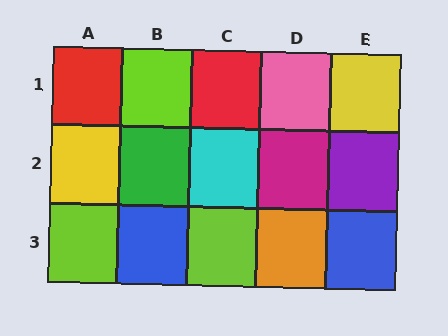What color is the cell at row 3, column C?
Lime.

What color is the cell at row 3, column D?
Orange.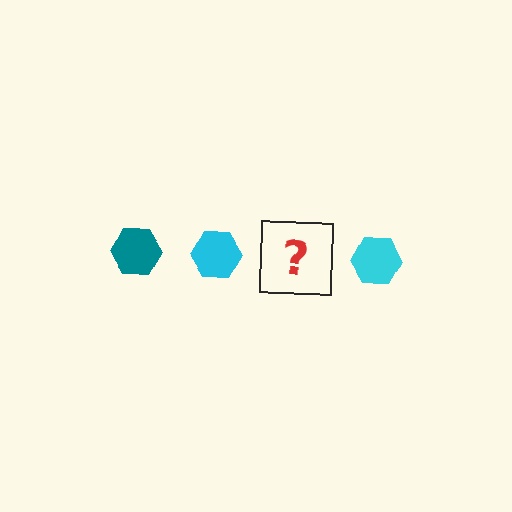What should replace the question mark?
The question mark should be replaced with a teal hexagon.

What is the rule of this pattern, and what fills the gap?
The rule is that the pattern cycles through teal, cyan hexagons. The gap should be filled with a teal hexagon.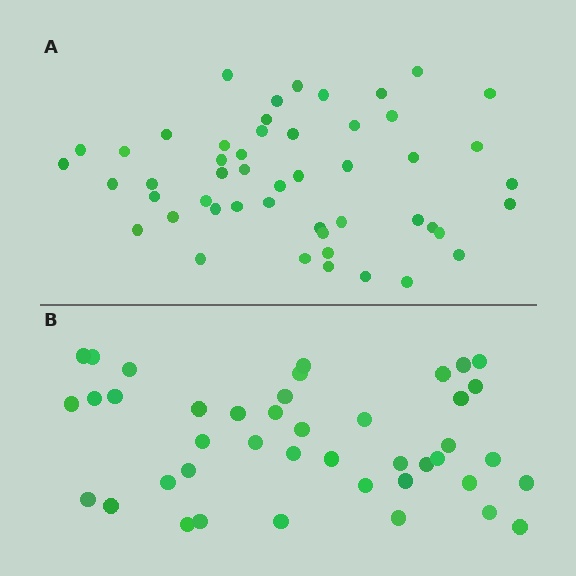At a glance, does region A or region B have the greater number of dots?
Region A (the top region) has more dots.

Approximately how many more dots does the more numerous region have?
Region A has roughly 8 or so more dots than region B.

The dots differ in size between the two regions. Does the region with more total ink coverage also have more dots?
No. Region B has more total ink coverage because its dots are larger, but region A actually contains more individual dots. Total area can be misleading — the number of items is what matters here.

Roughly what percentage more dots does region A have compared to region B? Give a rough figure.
About 20% more.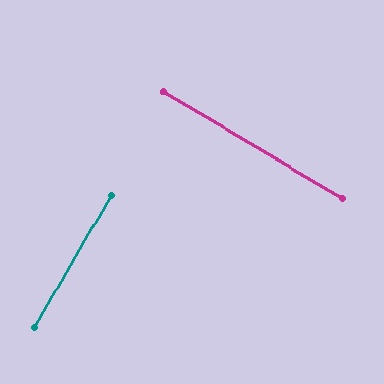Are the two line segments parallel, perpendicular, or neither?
Perpendicular — they meet at approximately 89°.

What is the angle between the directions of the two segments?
Approximately 89 degrees.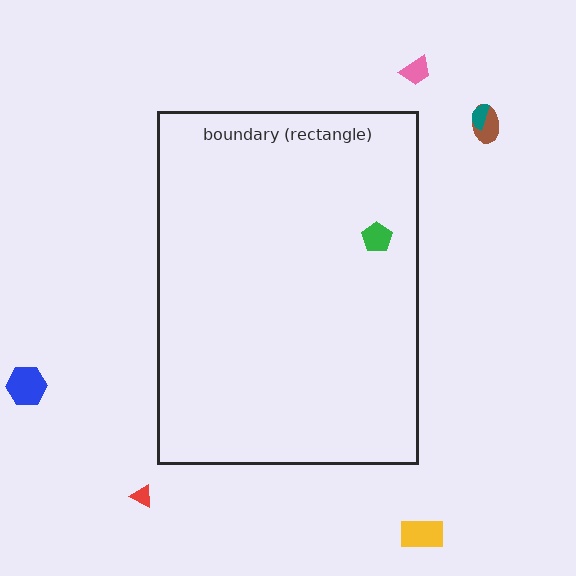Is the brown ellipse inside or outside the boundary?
Outside.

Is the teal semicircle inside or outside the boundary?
Outside.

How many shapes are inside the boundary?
1 inside, 6 outside.